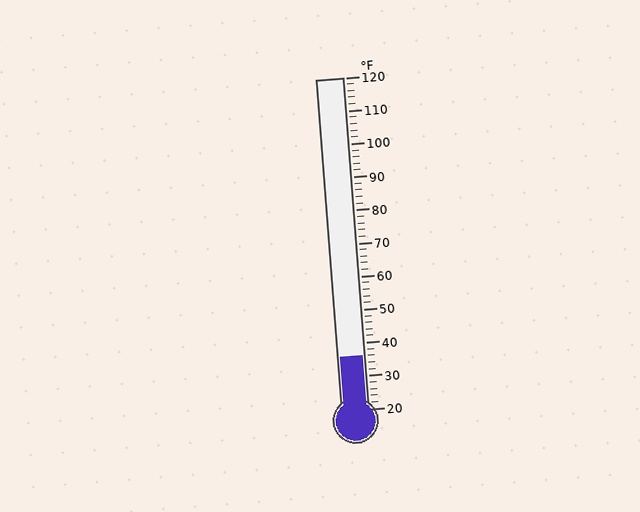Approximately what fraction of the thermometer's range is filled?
The thermometer is filled to approximately 15% of its range.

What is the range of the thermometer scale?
The thermometer scale ranges from 20°F to 120°F.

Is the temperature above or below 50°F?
The temperature is below 50°F.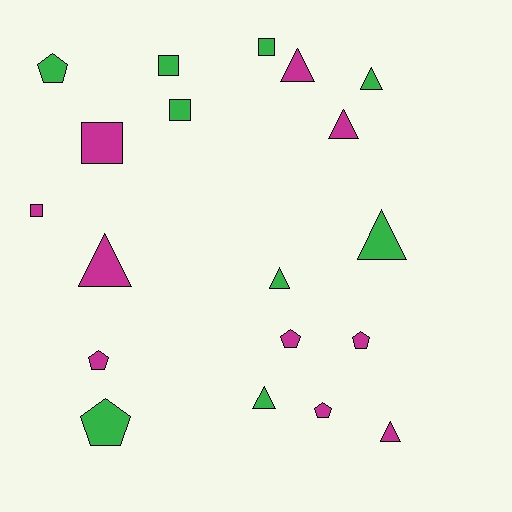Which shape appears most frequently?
Triangle, with 8 objects.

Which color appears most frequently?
Magenta, with 10 objects.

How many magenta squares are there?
There are 2 magenta squares.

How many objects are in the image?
There are 19 objects.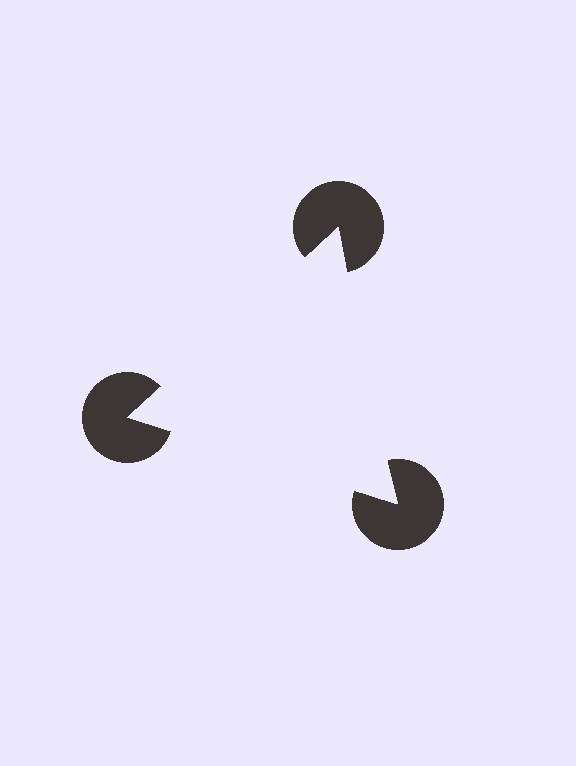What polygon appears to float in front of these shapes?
An illusory triangle — its edges are inferred from the aligned wedge cuts in the pac-man discs, not physically drawn.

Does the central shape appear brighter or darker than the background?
It typically appears slightly brighter than the background, even though no actual brightness change is drawn.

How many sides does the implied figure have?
3 sides.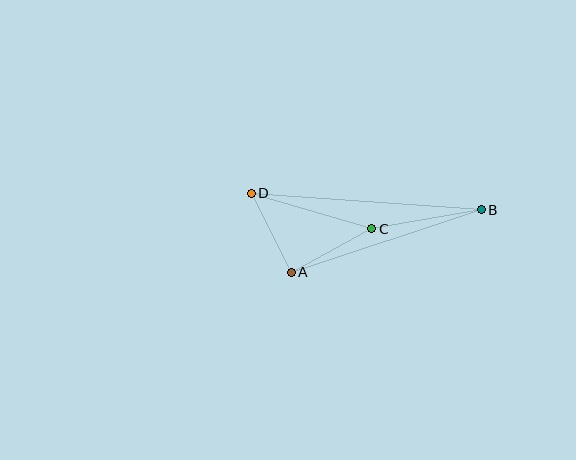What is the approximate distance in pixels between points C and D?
The distance between C and D is approximately 125 pixels.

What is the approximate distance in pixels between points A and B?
The distance between A and B is approximately 200 pixels.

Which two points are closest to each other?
Points A and D are closest to each other.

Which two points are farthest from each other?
Points B and D are farthest from each other.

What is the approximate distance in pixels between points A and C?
The distance between A and C is approximately 92 pixels.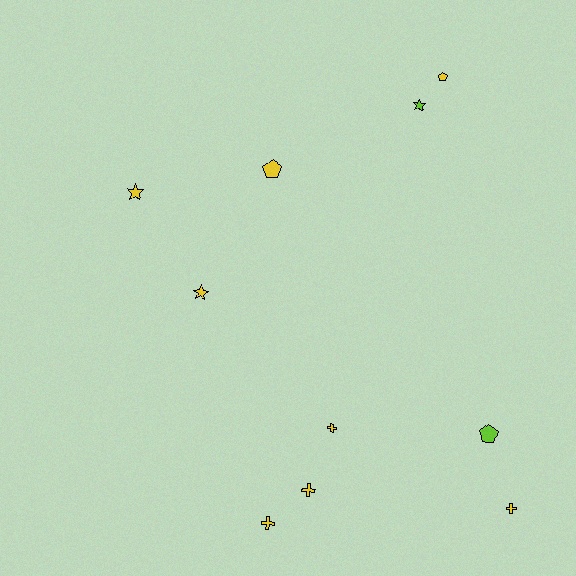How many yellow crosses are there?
There are 4 yellow crosses.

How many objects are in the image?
There are 10 objects.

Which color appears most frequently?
Yellow, with 8 objects.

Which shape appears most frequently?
Cross, with 4 objects.